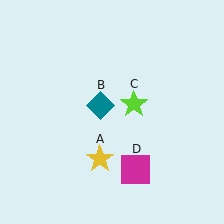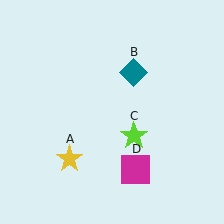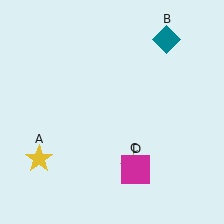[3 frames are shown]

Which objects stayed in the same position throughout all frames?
Magenta square (object D) remained stationary.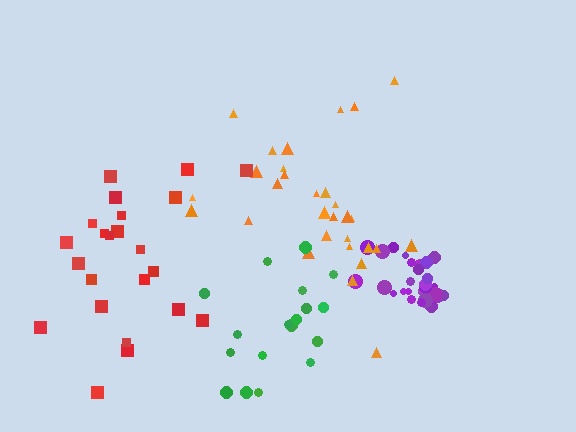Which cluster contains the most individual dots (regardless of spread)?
Orange (30).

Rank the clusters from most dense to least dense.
purple, green, orange, red.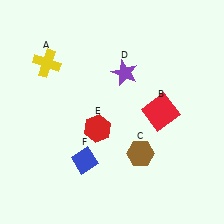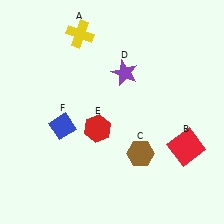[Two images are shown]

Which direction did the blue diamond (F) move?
The blue diamond (F) moved up.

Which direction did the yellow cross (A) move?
The yellow cross (A) moved right.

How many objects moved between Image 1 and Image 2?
3 objects moved between the two images.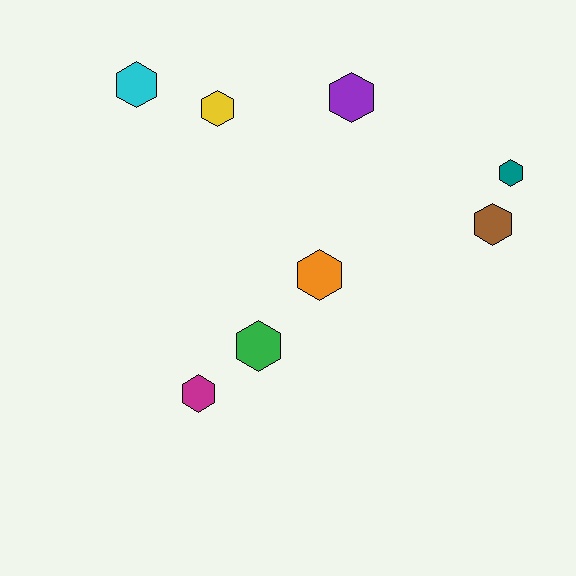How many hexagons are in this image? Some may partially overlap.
There are 8 hexagons.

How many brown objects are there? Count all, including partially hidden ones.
There is 1 brown object.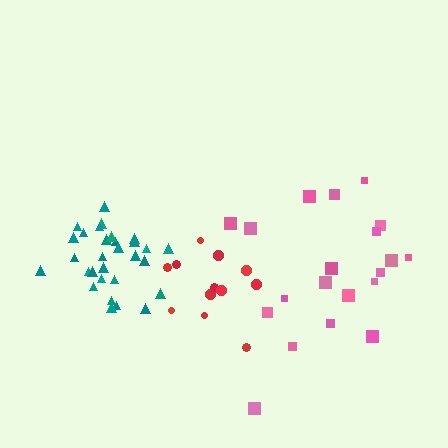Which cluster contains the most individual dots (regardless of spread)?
Teal (30).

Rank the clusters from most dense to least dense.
teal, red, pink.